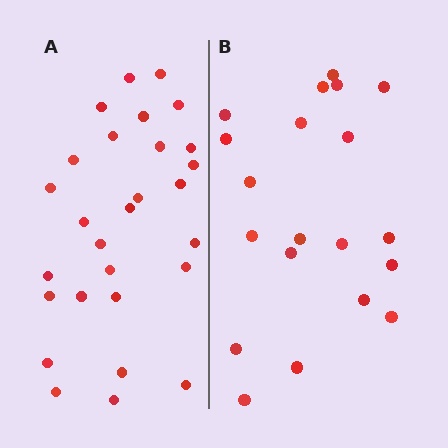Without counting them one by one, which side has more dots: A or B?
Region A (the left region) has more dots.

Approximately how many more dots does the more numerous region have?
Region A has roughly 8 or so more dots than region B.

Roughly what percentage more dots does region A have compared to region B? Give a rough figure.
About 40% more.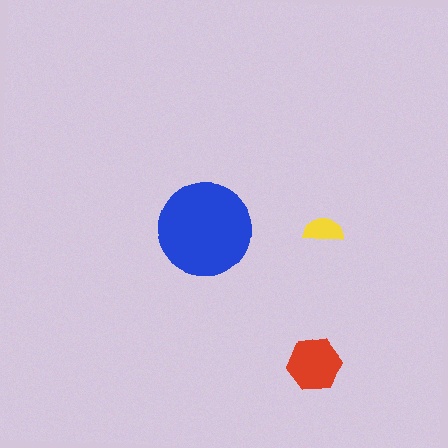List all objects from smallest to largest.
The yellow semicircle, the red hexagon, the blue circle.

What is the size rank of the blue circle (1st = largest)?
1st.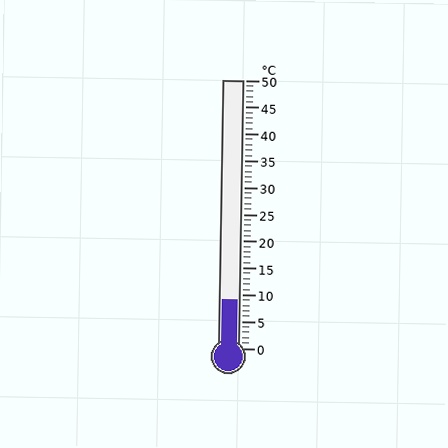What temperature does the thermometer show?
The thermometer shows approximately 9°C.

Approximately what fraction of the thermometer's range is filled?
The thermometer is filled to approximately 20% of its range.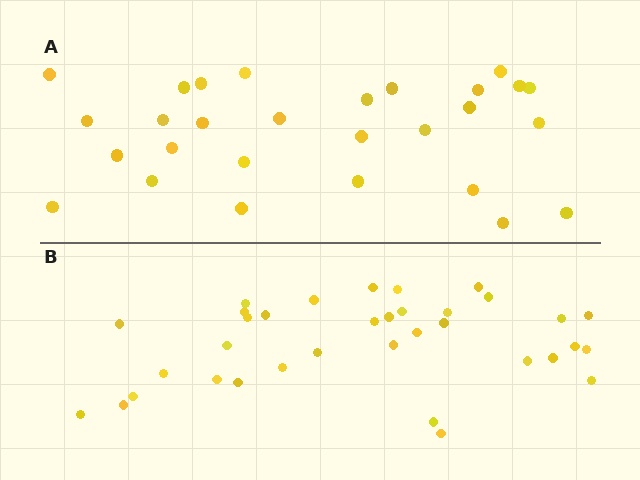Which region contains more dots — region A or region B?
Region B (the bottom region) has more dots.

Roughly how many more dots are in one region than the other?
Region B has roughly 8 or so more dots than region A.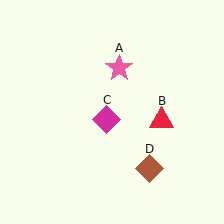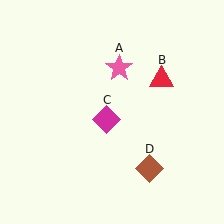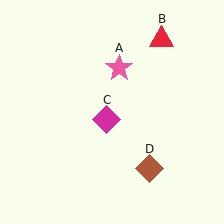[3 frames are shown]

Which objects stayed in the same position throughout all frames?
Pink star (object A) and magenta diamond (object C) and brown diamond (object D) remained stationary.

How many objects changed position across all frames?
1 object changed position: red triangle (object B).